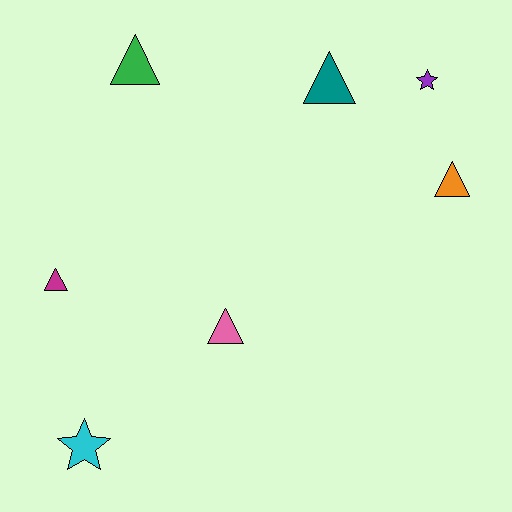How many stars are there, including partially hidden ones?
There are 2 stars.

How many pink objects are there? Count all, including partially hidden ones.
There is 1 pink object.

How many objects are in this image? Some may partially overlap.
There are 7 objects.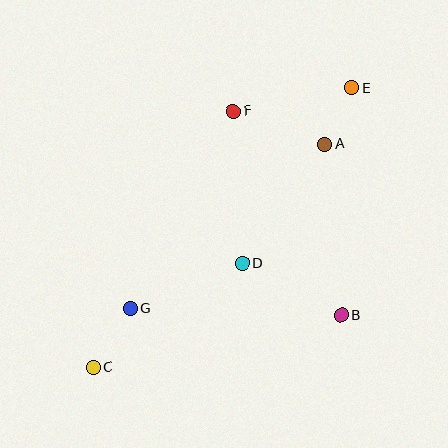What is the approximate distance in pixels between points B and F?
The distance between B and F is approximately 231 pixels.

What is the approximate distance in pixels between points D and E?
The distance between D and E is approximately 207 pixels.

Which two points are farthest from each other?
Points C and E are farthest from each other.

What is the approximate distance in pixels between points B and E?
The distance between B and E is approximately 227 pixels.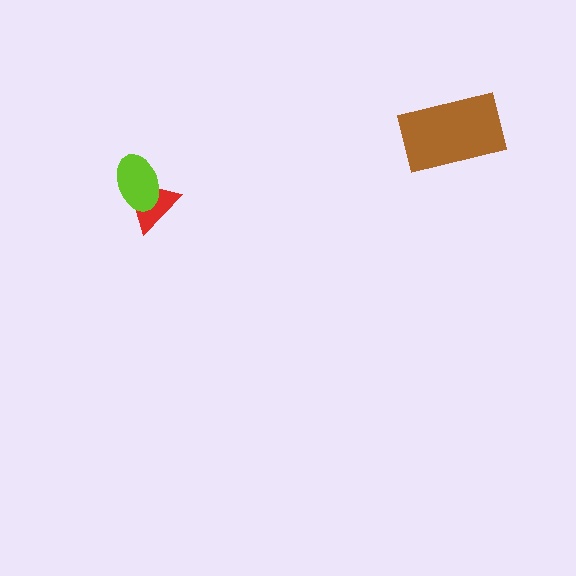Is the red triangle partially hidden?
Yes, it is partially covered by another shape.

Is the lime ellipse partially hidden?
No, no other shape covers it.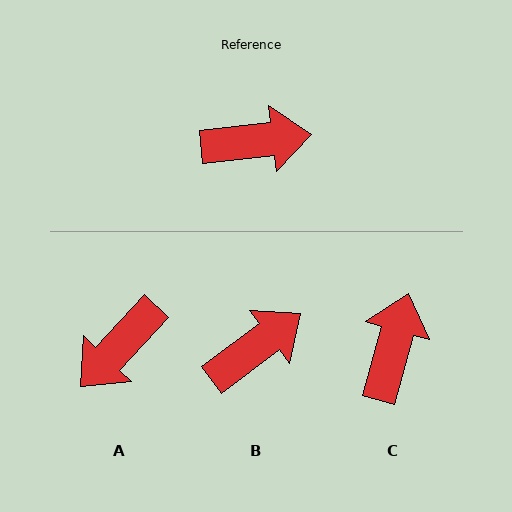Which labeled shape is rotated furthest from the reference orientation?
A, about 140 degrees away.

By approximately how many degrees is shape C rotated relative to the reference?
Approximately 68 degrees counter-clockwise.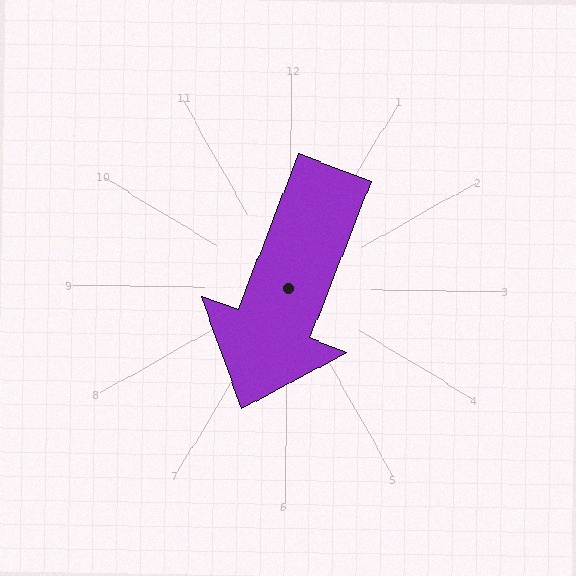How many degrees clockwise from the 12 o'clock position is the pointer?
Approximately 200 degrees.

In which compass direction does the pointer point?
South.